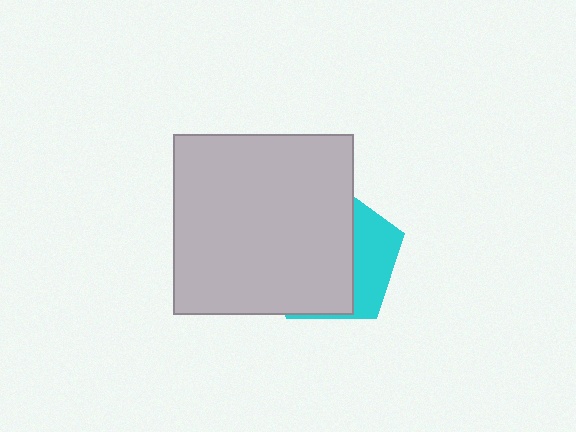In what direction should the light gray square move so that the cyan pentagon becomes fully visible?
The light gray square should move left. That is the shortest direction to clear the overlap and leave the cyan pentagon fully visible.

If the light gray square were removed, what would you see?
You would see the complete cyan pentagon.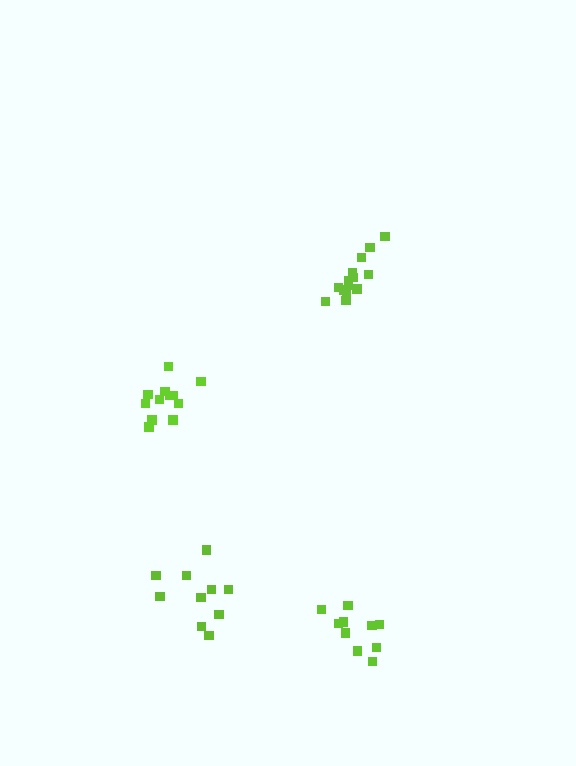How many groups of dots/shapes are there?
There are 4 groups.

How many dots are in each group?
Group 1: 10 dots, Group 2: 10 dots, Group 3: 12 dots, Group 4: 14 dots (46 total).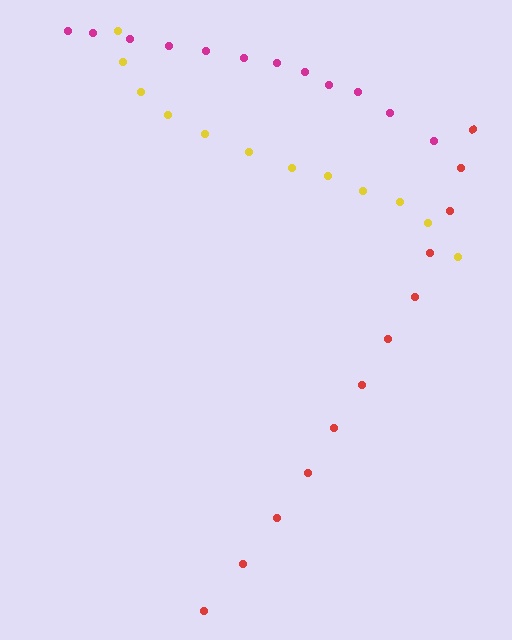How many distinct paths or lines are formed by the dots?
There are 3 distinct paths.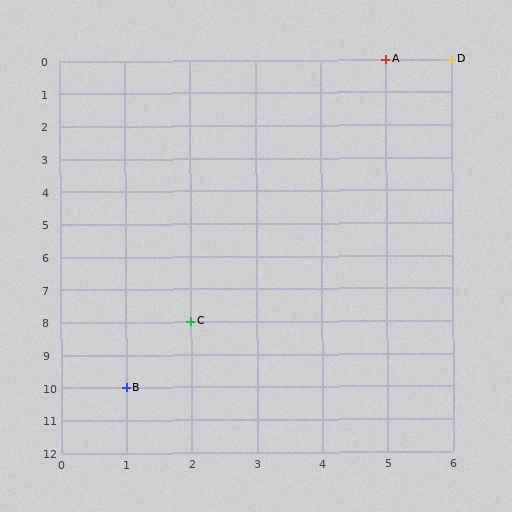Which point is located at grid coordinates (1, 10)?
Point B is at (1, 10).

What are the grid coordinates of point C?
Point C is at grid coordinates (2, 8).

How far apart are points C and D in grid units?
Points C and D are 4 columns and 8 rows apart (about 8.9 grid units diagonally).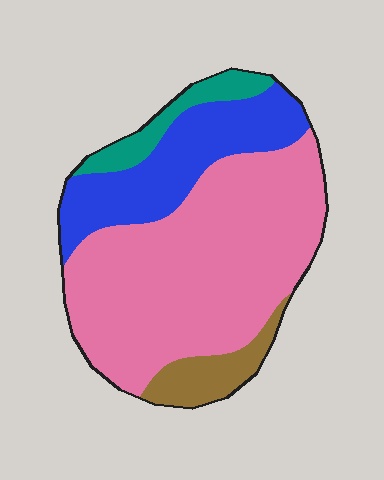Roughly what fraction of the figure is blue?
Blue takes up about one quarter (1/4) of the figure.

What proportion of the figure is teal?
Teal takes up less than a quarter of the figure.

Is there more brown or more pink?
Pink.